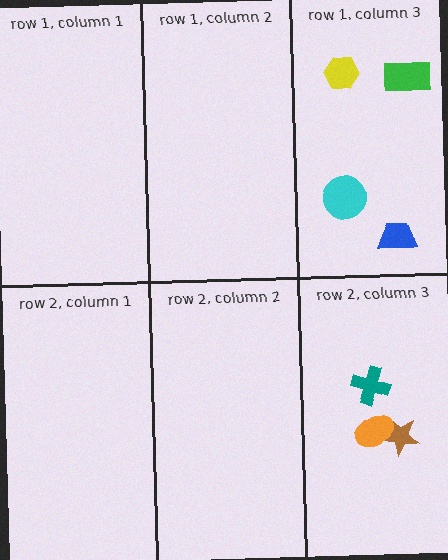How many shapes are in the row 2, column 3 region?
3.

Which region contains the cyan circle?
The row 1, column 3 region.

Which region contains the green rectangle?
The row 1, column 3 region.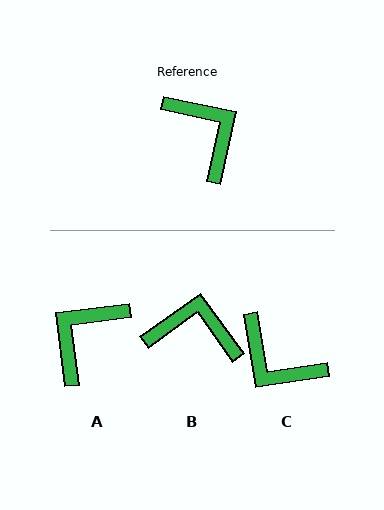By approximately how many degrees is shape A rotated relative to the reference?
Approximately 109 degrees counter-clockwise.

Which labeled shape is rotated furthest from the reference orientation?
C, about 159 degrees away.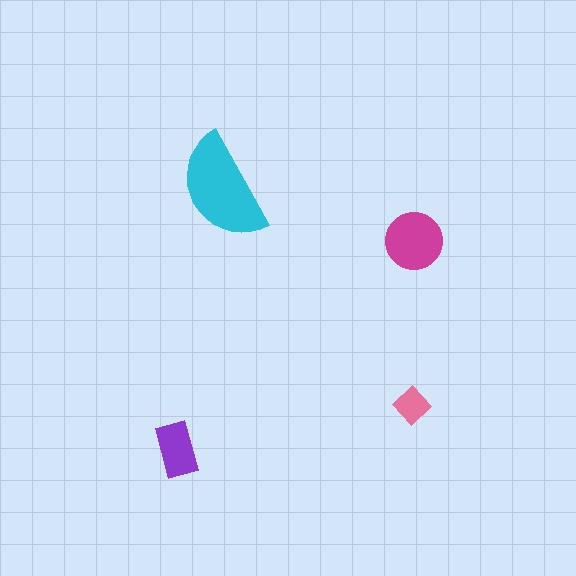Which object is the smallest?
The pink diamond.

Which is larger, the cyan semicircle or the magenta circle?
The cyan semicircle.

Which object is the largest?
The cyan semicircle.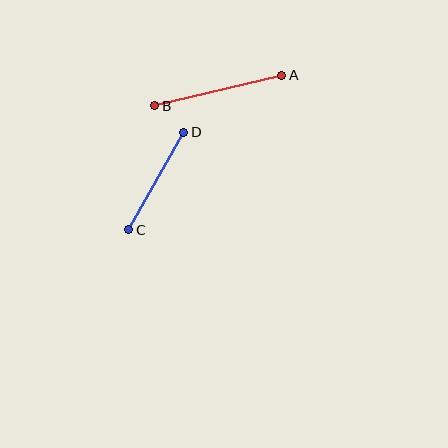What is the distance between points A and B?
The distance is approximately 131 pixels.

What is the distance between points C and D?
The distance is approximately 112 pixels.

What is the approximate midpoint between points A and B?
The midpoint is at approximately (218, 91) pixels.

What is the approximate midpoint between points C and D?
The midpoint is at approximately (156, 181) pixels.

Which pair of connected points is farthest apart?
Points A and B are farthest apart.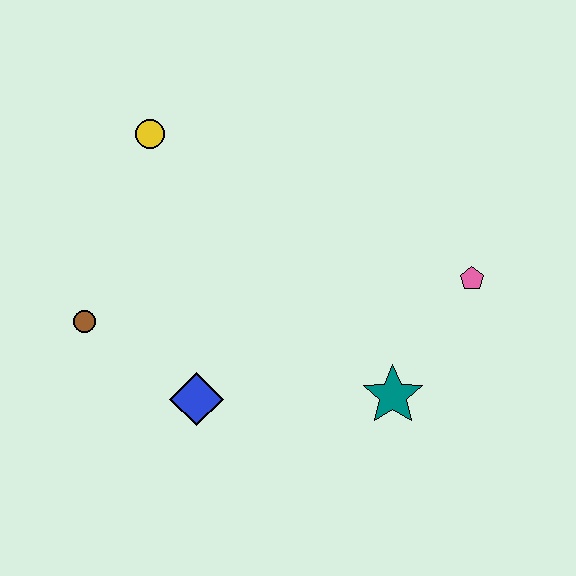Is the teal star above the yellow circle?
No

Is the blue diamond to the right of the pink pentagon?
No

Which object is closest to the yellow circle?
The brown circle is closest to the yellow circle.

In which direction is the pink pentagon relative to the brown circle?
The pink pentagon is to the right of the brown circle.